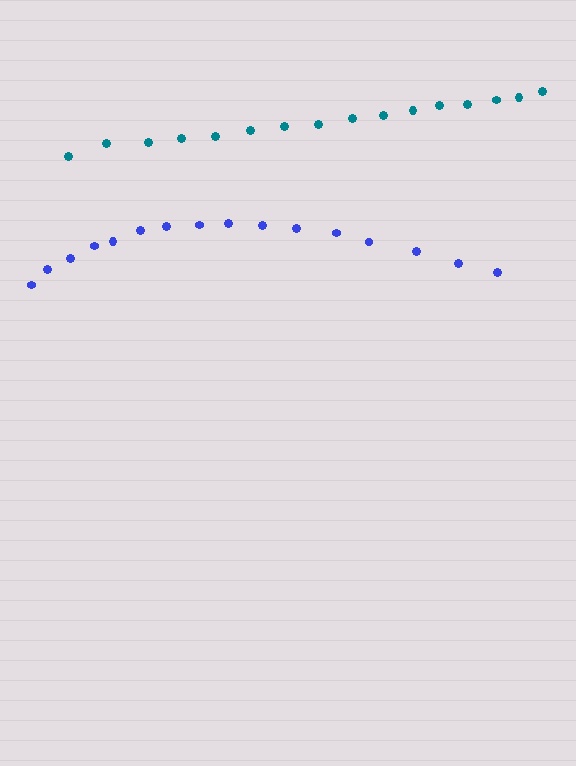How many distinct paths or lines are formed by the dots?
There are 2 distinct paths.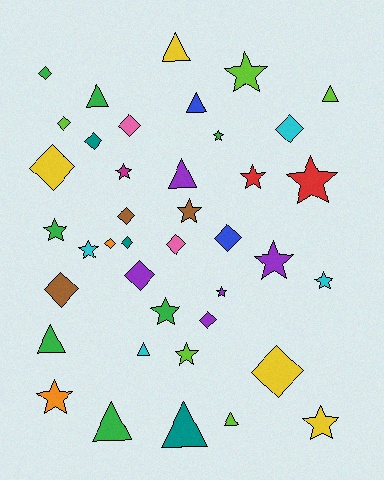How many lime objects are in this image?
There are 5 lime objects.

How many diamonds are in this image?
There are 15 diamonds.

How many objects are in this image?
There are 40 objects.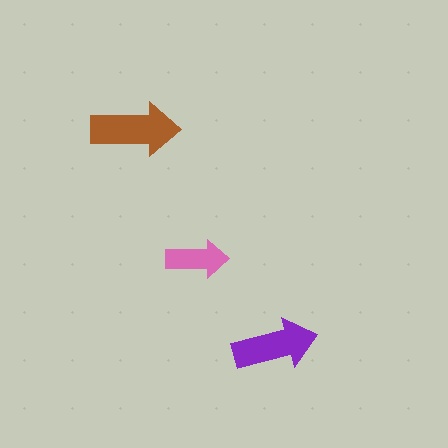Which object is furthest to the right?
The purple arrow is rightmost.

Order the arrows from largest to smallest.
the brown one, the purple one, the pink one.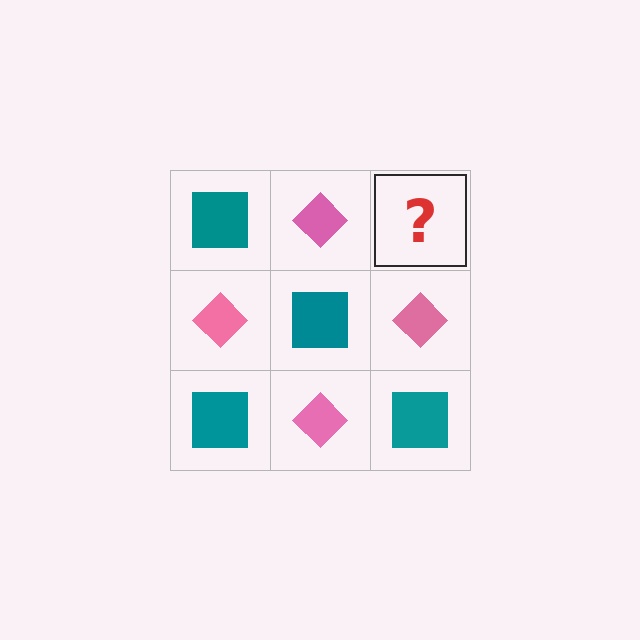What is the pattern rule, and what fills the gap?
The rule is that it alternates teal square and pink diamond in a checkerboard pattern. The gap should be filled with a teal square.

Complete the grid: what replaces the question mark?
The question mark should be replaced with a teal square.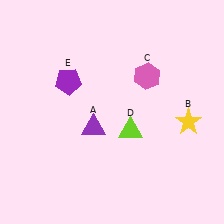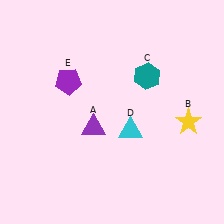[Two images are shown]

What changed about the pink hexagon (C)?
In Image 1, C is pink. In Image 2, it changed to teal.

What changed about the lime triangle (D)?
In Image 1, D is lime. In Image 2, it changed to cyan.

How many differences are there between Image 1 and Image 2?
There are 2 differences between the two images.